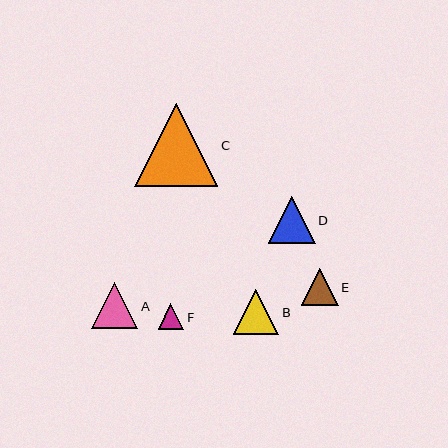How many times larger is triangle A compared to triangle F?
Triangle A is approximately 1.8 times the size of triangle F.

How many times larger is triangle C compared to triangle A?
Triangle C is approximately 1.8 times the size of triangle A.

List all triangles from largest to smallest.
From largest to smallest: C, D, A, B, E, F.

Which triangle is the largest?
Triangle C is the largest with a size of approximately 84 pixels.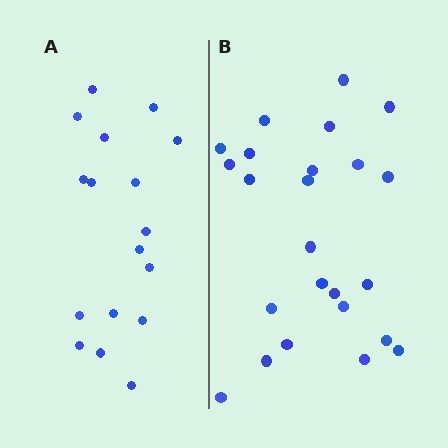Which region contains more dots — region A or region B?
Region B (the right region) has more dots.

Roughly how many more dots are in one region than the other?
Region B has roughly 8 or so more dots than region A.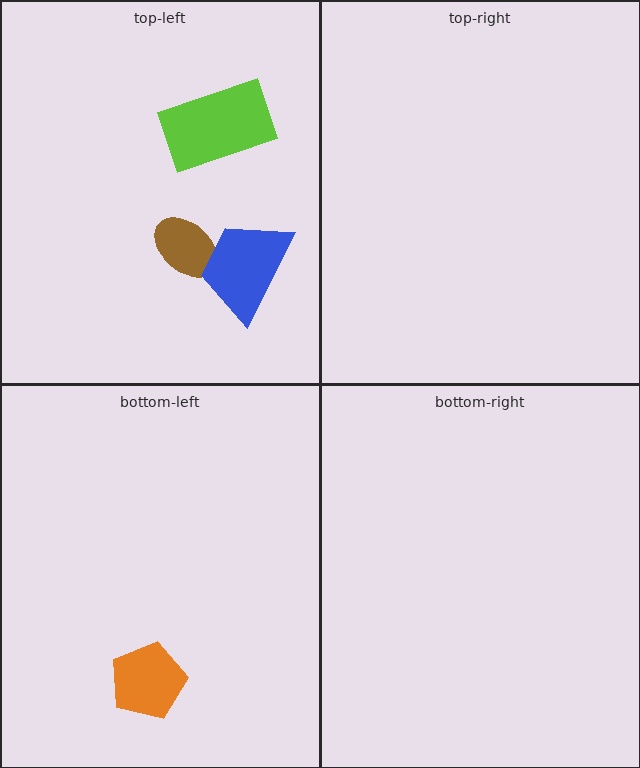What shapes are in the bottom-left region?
The orange pentagon.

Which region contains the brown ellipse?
The top-left region.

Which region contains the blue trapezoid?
The top-left region.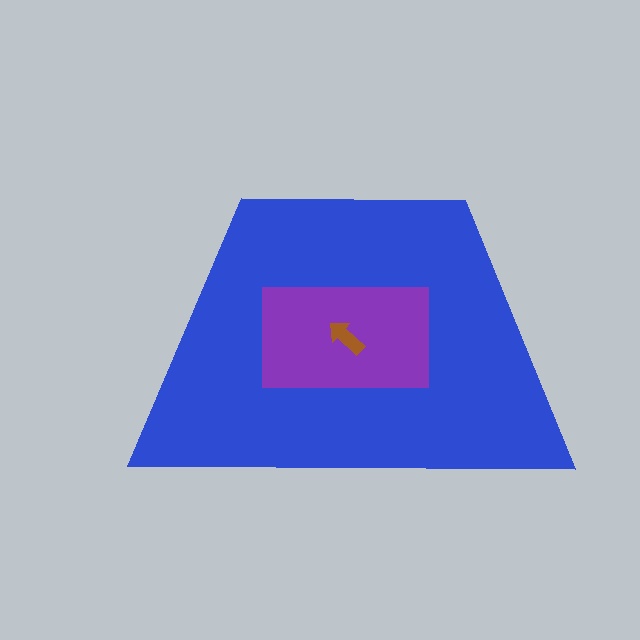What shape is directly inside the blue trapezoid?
The purple rectangle.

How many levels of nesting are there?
3.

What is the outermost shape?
The blue trapezoid.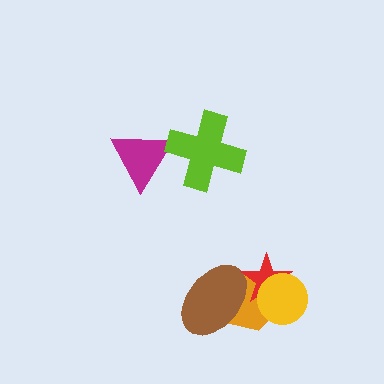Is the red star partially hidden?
Yes, it is partially covered by another shape.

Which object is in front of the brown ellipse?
The red star is in front of the brown ellipse.